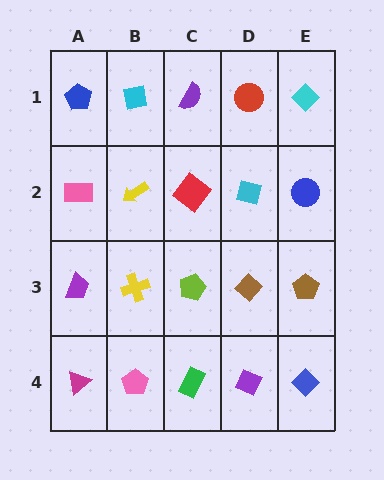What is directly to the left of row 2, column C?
A yellow arrow.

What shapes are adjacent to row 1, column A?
A pink rectangle (row 2, column A), a cyan square (row 1, column B).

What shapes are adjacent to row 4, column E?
A brown pentagon (row 3, column E), a purple diamond (row 4, column D).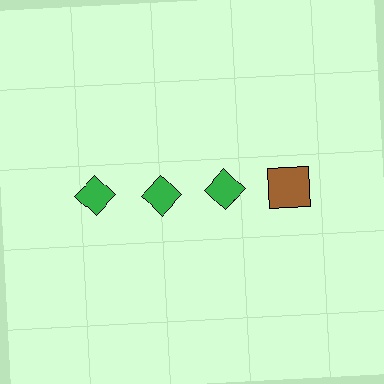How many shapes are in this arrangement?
There are 4 shapes arranged in a grid pattern.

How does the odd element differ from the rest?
It differs in both color (brown instead of green) and shape (square instead of diamond).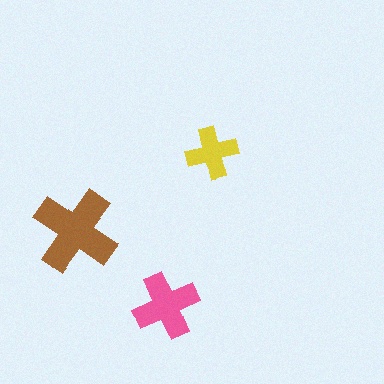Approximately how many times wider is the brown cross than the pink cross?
About 1.5 times wider.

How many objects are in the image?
There are 3 objects in the image.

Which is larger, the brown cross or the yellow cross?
The brown one.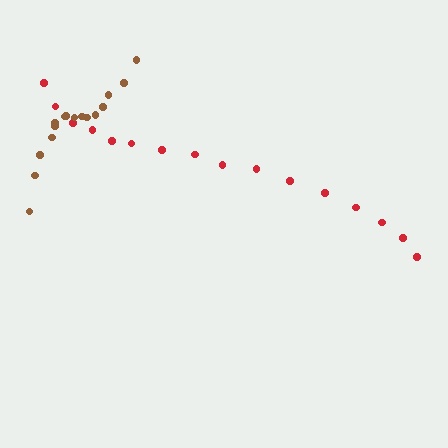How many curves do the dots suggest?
There are 2 distinct paths.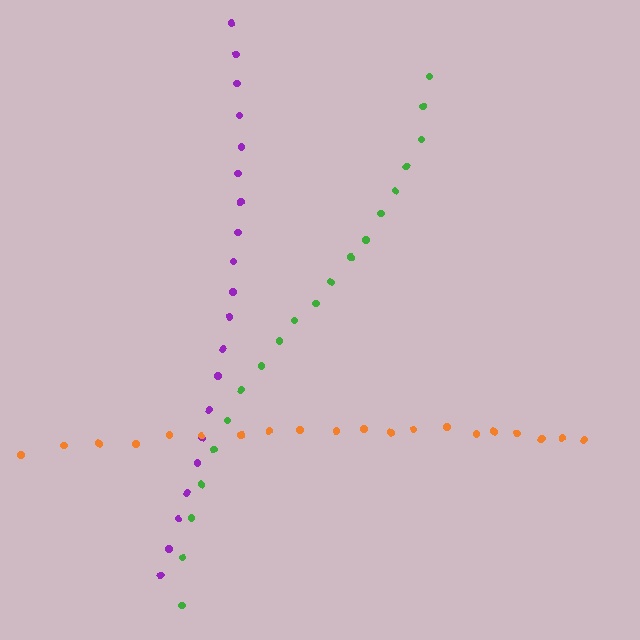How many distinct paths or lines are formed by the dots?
There are 3 distinct paths.